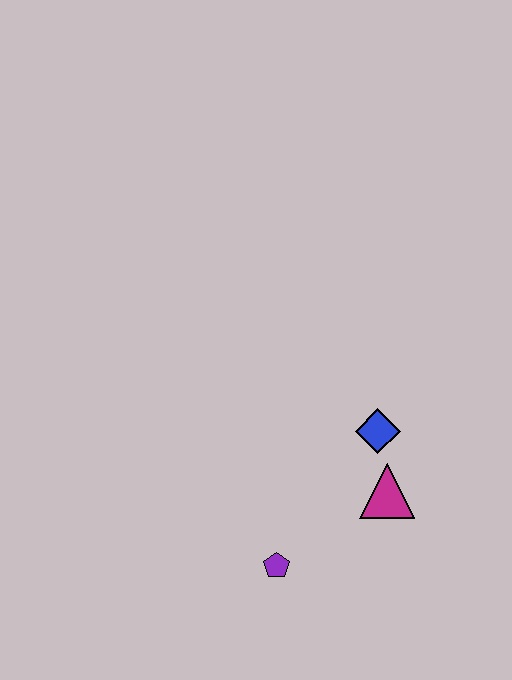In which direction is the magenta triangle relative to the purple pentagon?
The magenta triangle is to the right of the purple pentagon.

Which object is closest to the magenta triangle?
The blue diamond is closest to the magenta triangle.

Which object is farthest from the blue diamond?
The purple pentagon is farthest from the blue diamond.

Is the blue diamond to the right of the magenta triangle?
No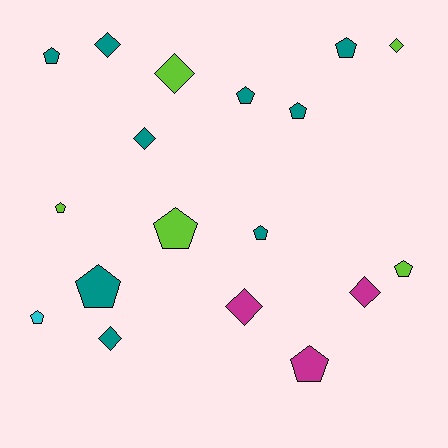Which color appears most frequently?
Teal, with 9 objects.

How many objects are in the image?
There are 18 objects.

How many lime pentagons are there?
There are 3 lime pentagons.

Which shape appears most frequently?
Pentagon, with 11 objects.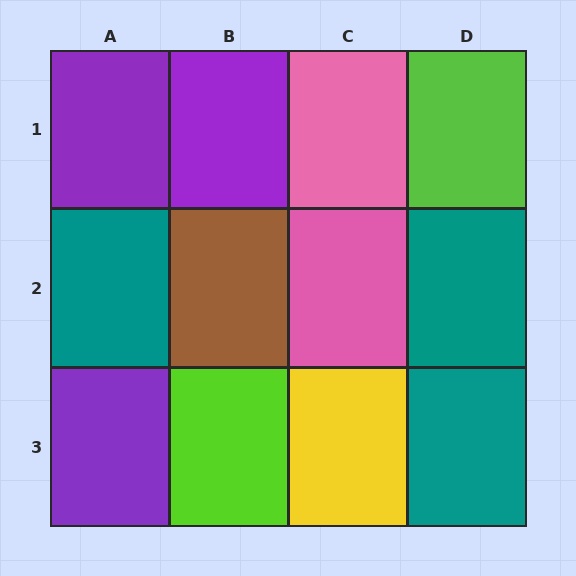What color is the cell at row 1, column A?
Purple.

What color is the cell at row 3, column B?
Lime.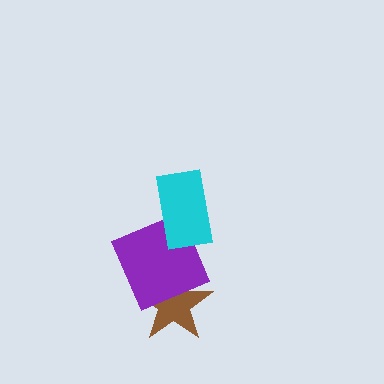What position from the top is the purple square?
The purple square is 2nd from the top.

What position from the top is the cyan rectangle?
The cyan rectangle is 1st from the top.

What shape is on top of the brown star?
The purple square is on top of the brown star.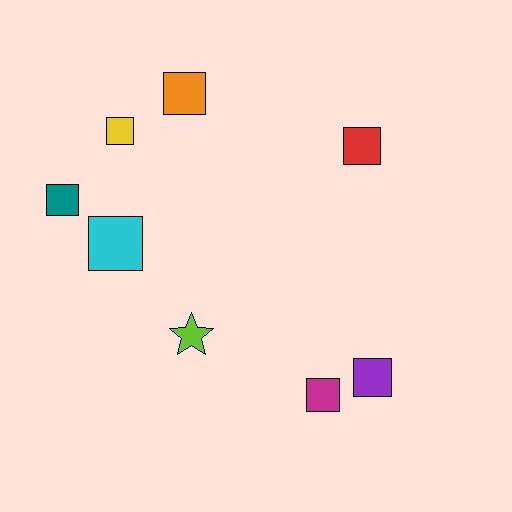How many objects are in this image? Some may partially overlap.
There are 8 objects.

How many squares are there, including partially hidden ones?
There are 7 squares.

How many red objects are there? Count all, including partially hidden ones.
There is 1 red object.